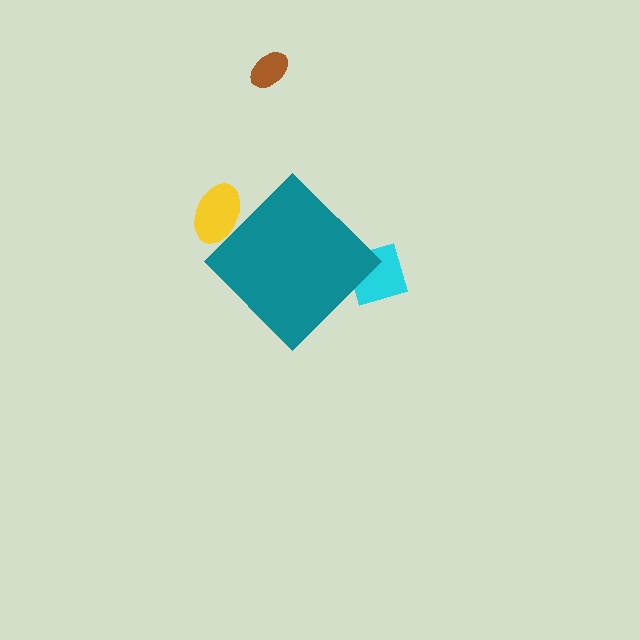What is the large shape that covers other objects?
A teal diamond.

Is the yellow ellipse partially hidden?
Yes, the yellow ellipse is partially hidden behind the teal diamond.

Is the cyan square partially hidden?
Yes, the cyan square is partially hidden behind the teal diamond.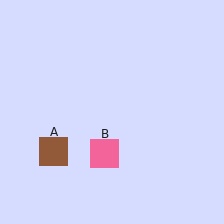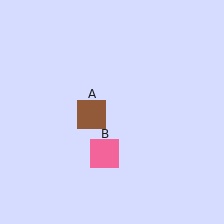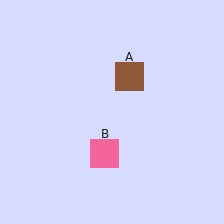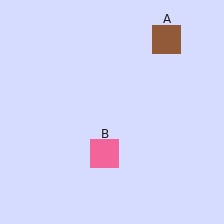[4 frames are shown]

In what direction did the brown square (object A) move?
The brown square (object A) moved up and to the right.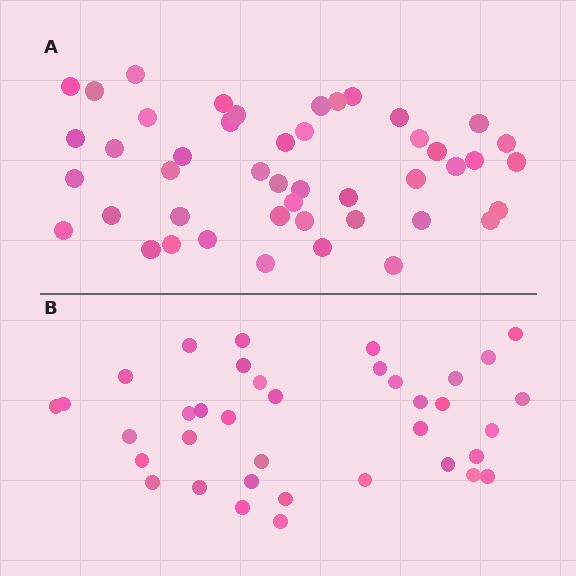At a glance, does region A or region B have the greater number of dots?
Region A (the top region) has more dots.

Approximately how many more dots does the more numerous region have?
Region A has roughly 8 or so more dots than region B.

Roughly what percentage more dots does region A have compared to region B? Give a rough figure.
About 25% more.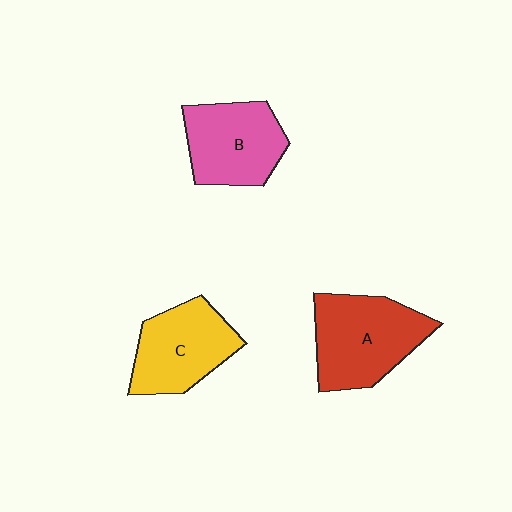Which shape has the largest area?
Shape A (red).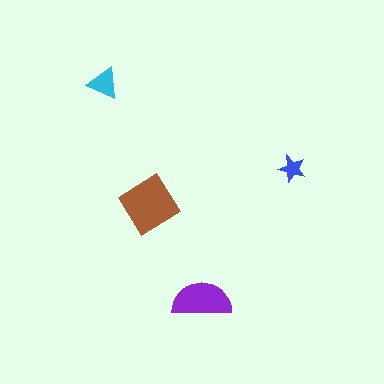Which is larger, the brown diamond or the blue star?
The brown diamond.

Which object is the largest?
The brown diamond.